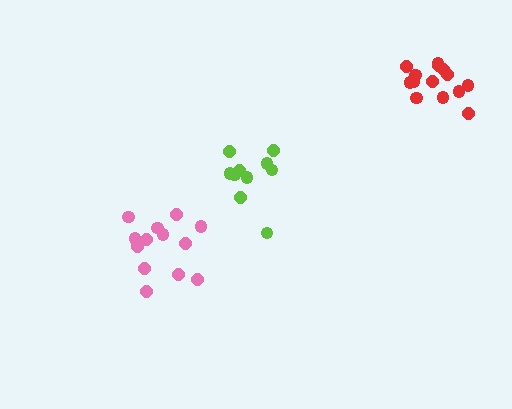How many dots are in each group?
Group 1: 10 dots, Group 2: 14 dots, Group 3: 13 dots (37 total).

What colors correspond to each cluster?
The clusters are colored: lime, red, pink.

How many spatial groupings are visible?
There are 3 spatial groupings.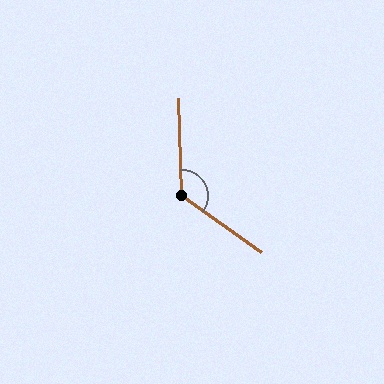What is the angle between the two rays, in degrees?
Approximately 128 degrees.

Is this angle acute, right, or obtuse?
It is obtuse.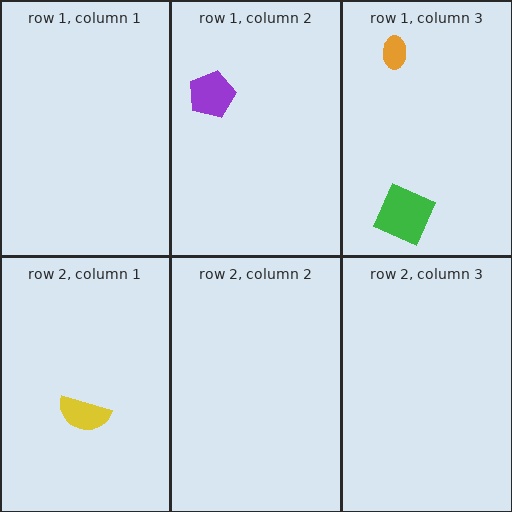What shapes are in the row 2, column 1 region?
The yellow semicircle.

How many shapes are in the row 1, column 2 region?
1.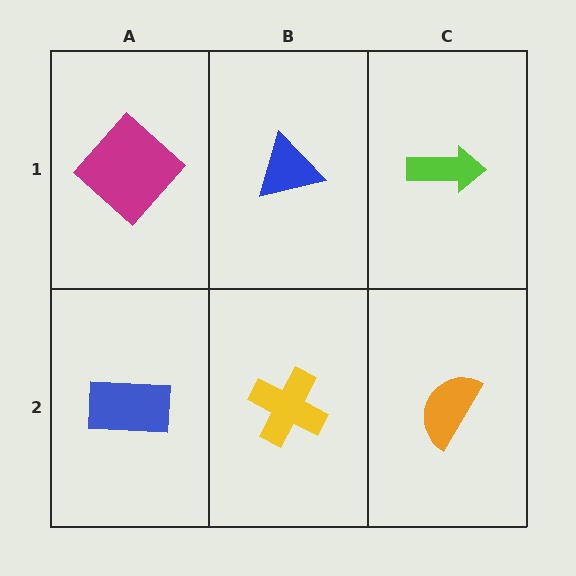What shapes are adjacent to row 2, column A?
A magenta diamond (row 1, column A), a yellow cross (row 2, column B).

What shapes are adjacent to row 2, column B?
A blue triangle (row 1, column B), a blue rectangle (row 2, column A), an orange semicircle (row 2, column C).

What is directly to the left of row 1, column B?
A magenta diamond.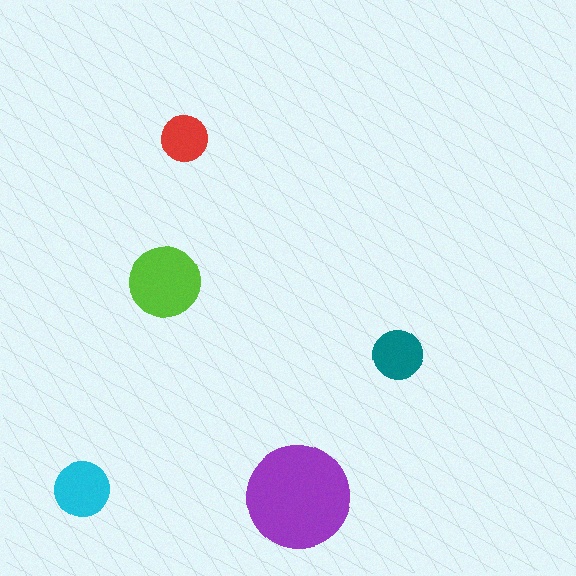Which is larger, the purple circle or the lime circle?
The purple one.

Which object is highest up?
The red circle is topmost.